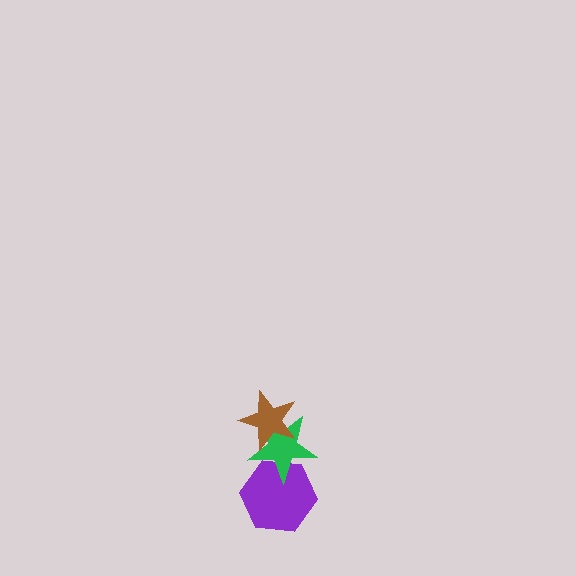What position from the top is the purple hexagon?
The purple hexagon is 3rd from the top.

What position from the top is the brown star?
The brown star is 1st from the top.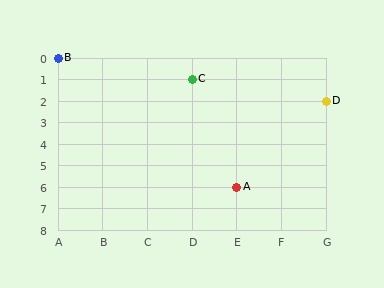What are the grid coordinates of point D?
Point D is at grid coordinates (G, 2).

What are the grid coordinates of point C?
Point C is at grid coordinates (D, 1).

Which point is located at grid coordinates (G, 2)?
Point D is at (G, 2).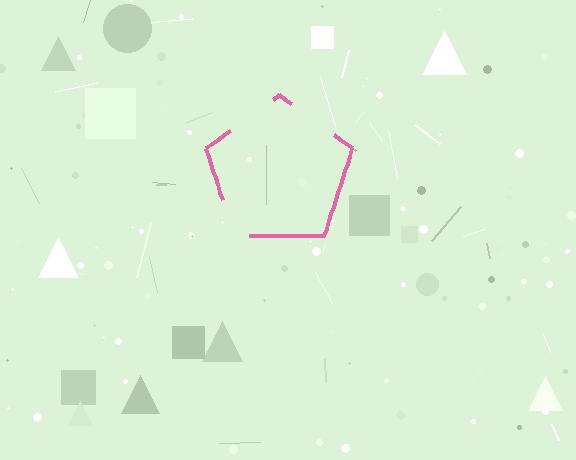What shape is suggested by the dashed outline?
The dashed outline suggests a pentagon.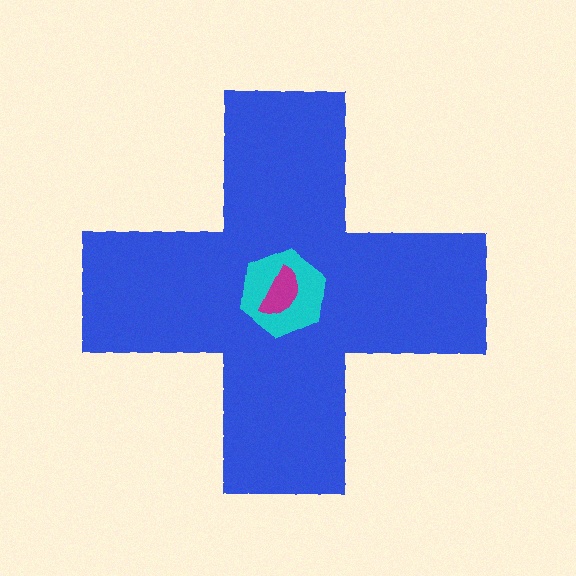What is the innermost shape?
The magenta semicircle.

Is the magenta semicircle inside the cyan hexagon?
Yes.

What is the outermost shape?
The blue cross.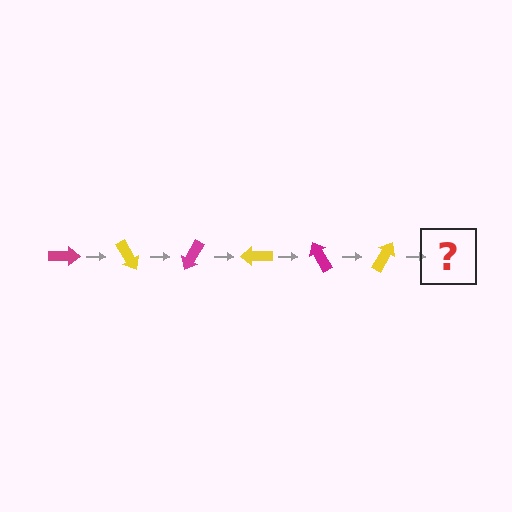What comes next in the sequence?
The next element should be a magenta arrow, rotated 360 degrees from the start.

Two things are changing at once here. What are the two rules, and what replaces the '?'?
The two rules are that it rotates 60 degrees each step and the color cycles through magenta and yellow. The '?' should be a magenta arrow, rotated 360 degrees from the start.